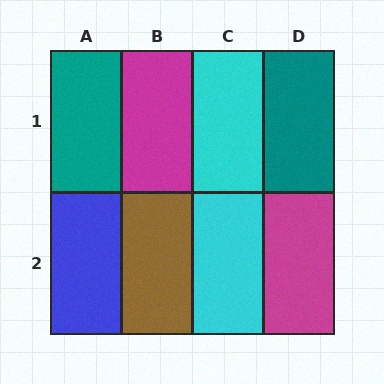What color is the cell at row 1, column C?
Cyan.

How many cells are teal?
2 cells are teal.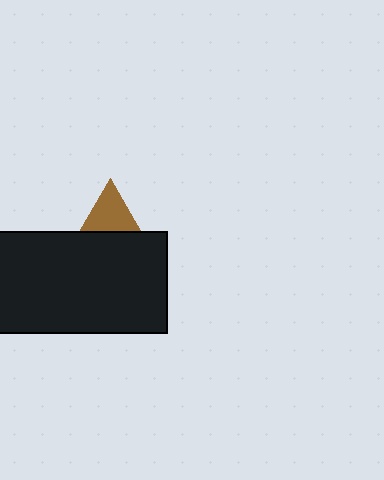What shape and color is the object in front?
The object in front is a black rectangle.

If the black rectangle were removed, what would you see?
You would see the complete brown triangle.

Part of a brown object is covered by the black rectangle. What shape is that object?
It is a triangle.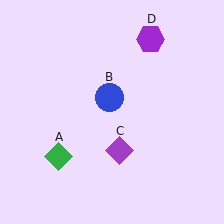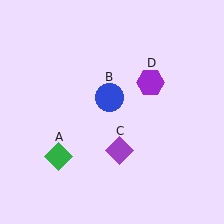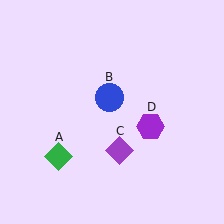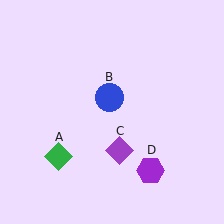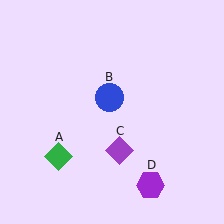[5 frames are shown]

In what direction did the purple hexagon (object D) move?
The purple hexagon (object D) moved down.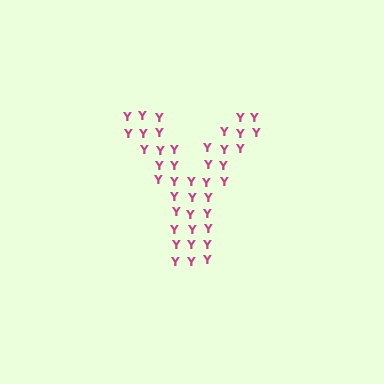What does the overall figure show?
The overall figure shows the letter Y.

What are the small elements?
The small elements are letter Y's.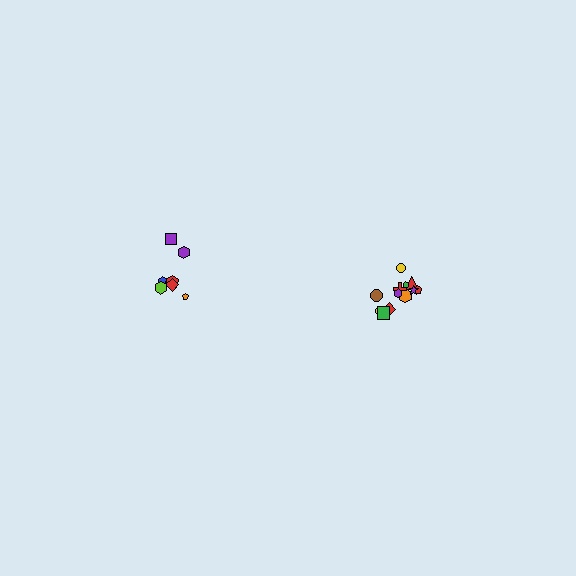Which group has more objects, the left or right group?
The right group.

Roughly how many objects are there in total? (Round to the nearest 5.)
Roughly 20 objects in total.